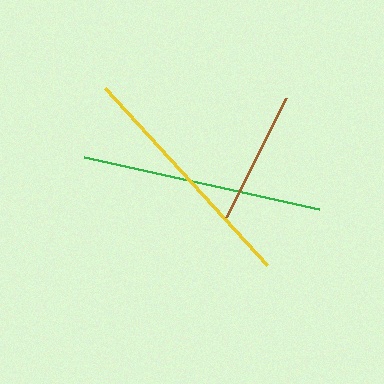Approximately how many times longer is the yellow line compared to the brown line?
The yellow line is approximately 1.8 times the length of the brown line.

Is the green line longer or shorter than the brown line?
The green line is longer than the brown line.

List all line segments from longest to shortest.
From longest to shortest: green, yellow, brown.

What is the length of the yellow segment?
The yellow segment is approximately 239 pixels long.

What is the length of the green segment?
The green segment is approximately 241 pixels long.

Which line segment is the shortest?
The brown line is the shortest at approximately 133 pixels.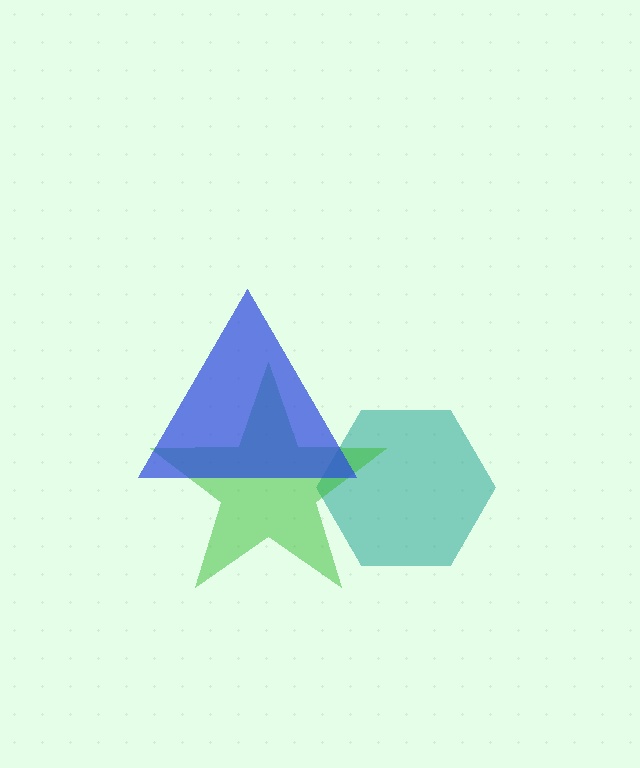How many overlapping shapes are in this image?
There are 3 overlapping shapes in the image.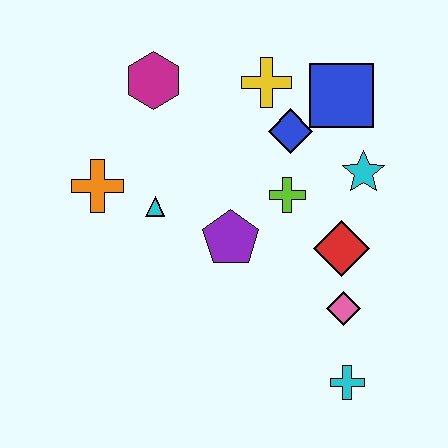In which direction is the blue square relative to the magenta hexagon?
The blue square is to the right of the magenta hexagon.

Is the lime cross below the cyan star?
Yes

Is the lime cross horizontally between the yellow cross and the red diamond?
Yes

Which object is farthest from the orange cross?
The cyan cross is farthest from the orange cross.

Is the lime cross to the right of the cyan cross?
No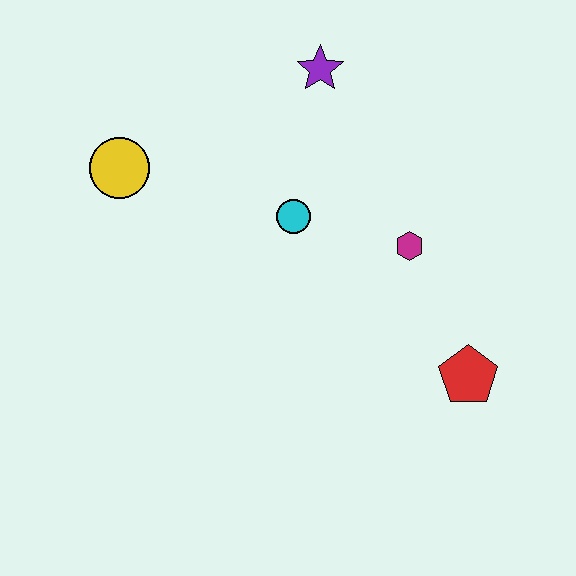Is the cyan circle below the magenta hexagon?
No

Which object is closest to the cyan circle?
The magenta hexagon is closest to the cyan circle.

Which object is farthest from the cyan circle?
The red pentagon is farthest from the cyan circle.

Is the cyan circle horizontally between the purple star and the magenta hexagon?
No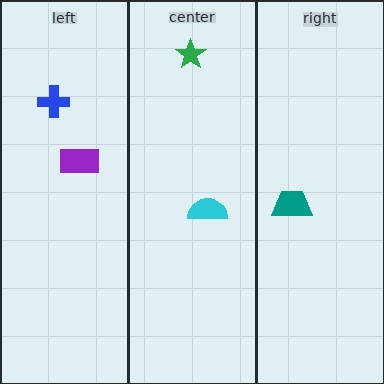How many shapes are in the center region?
2.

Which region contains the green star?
The center region.